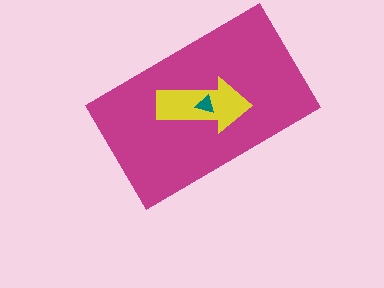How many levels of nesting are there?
3.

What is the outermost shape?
The magenta rectangle.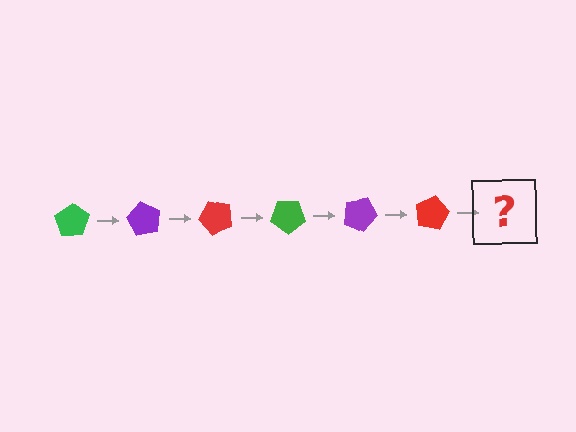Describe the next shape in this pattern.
It should be a green pentagon, rotated 360 degrees from the start.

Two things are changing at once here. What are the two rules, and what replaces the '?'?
The two rules are that it rotates 60 degrees each step and the color cycles through green, purple, and red. The '?' should be a green pentagon, rotated 360 degrees from the start.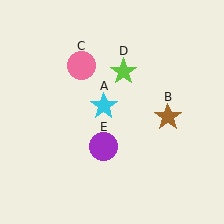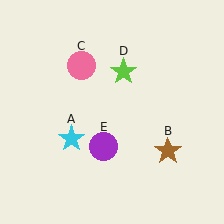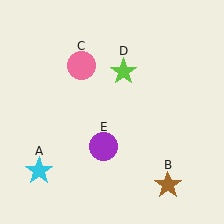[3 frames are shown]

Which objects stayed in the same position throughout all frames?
Pink circle (object C) and lime star (object D) and purple circle (object E) remained stationary.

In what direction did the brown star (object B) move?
The brown star (object B) moved down.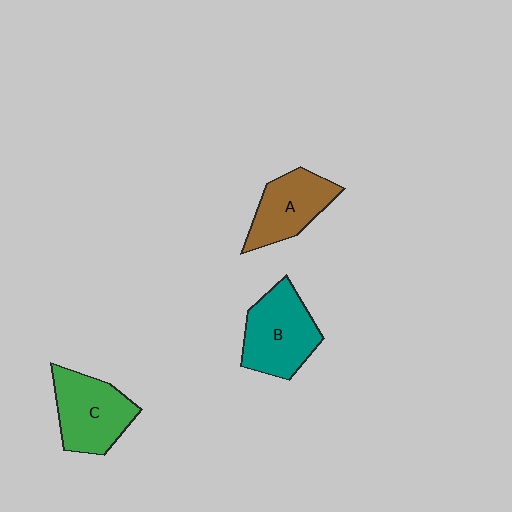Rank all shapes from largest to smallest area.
From largest to smallest: B (teal), C (green), A (brown).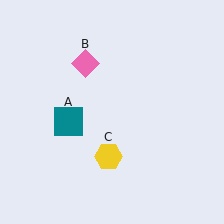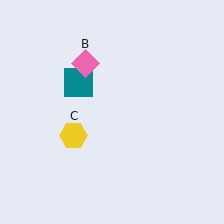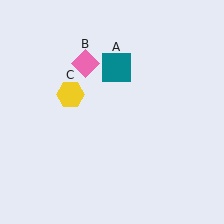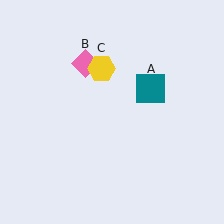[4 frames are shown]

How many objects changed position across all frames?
2 objects changed position: teal square (object A), yellow hexagon (object C).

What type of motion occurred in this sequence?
The teal square (object A), yellow hexagon (object C) rotated clockwise around the center of the scene.